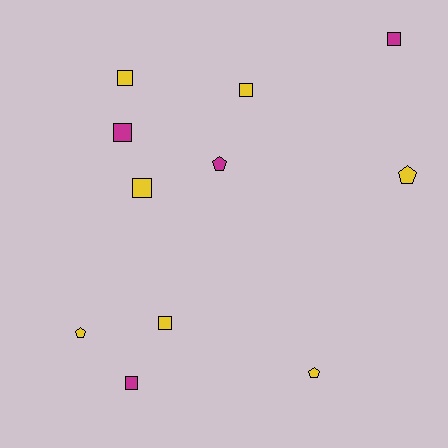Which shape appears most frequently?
Square, with 7 objects.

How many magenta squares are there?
There are 3 magenta squares.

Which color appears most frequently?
Yellow, with 7 objects.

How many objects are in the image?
There are 11 objects.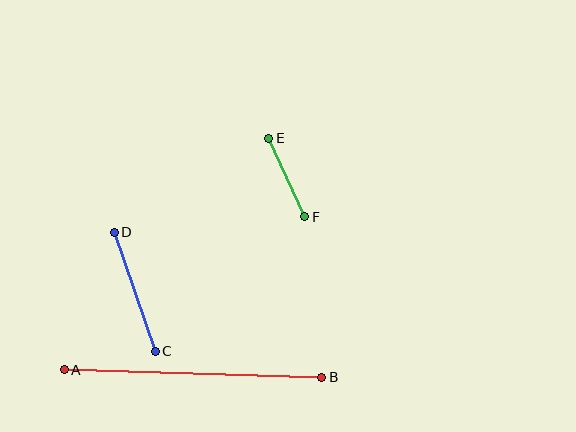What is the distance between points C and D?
The distance is approximately 126 pixels.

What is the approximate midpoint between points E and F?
The midpoint is at approximately (287, 178) pixels.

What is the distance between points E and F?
The distance is approximately 86 pixels.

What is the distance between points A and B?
The distance is approximately 258 pixels.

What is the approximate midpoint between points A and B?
The midpoint is at approximately (193, 373) pixels.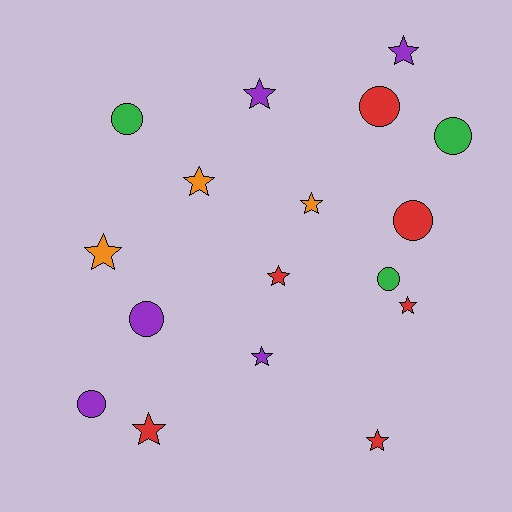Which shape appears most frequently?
Star, with 10 objects.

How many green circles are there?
There are 3 green circles.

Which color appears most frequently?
Red, with 6 objects.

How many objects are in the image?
There are 17 objects.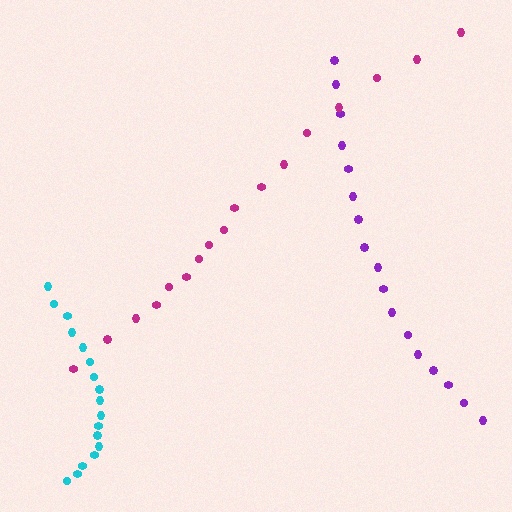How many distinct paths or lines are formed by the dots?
There are 3 distinct paths.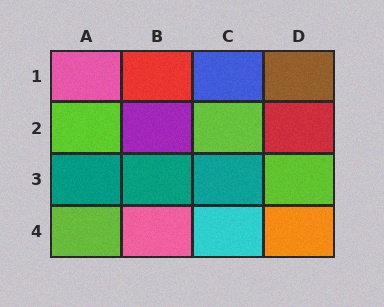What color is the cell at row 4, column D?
Orange.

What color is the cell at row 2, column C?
Lime.